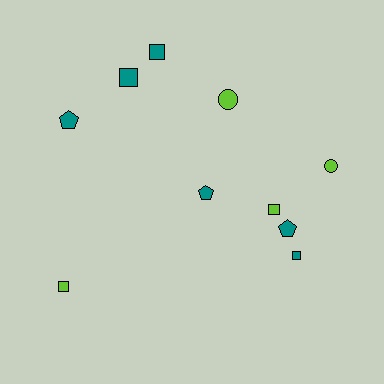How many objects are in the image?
There are 10 objects.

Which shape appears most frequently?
Square, with 5 objects.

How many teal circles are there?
There are no teal circles.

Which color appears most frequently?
Teal, with 6 objects.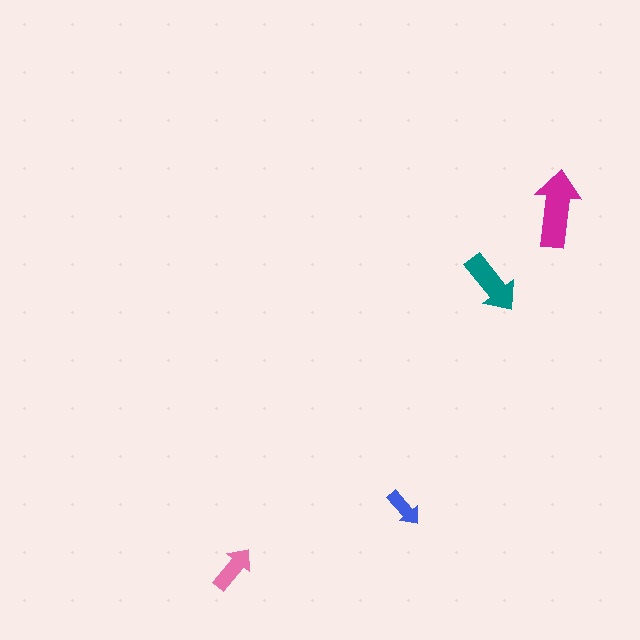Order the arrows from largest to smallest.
the magenta one, the teal one, the pink one, the blue one.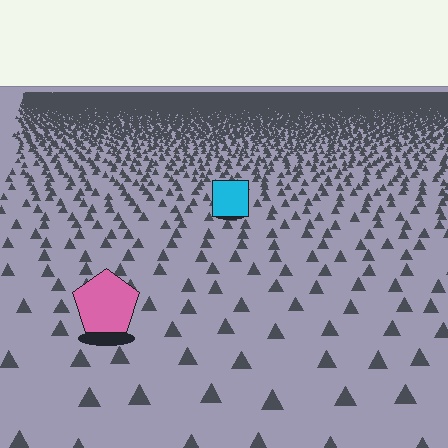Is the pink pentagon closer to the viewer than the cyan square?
Yes. The pink pentagon is closer — you can tell from the texture gradient: the ground texture is coarser near it.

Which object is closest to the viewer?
The pink pentagon is closest. The texture marks near it are larger and more spread out.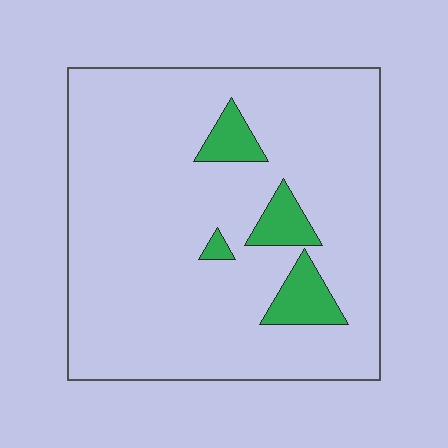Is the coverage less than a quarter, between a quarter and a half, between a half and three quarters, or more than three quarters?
Less than a quarter.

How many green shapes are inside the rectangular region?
4.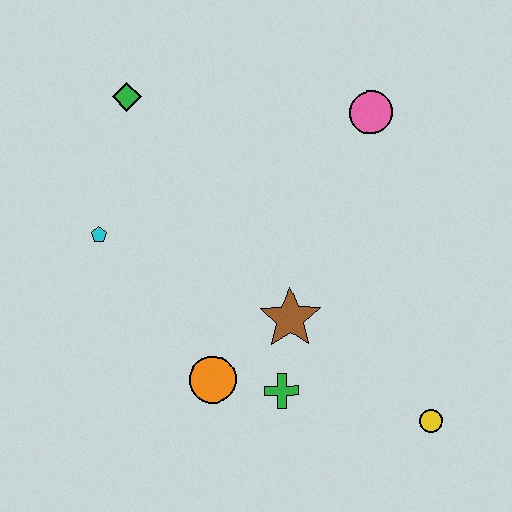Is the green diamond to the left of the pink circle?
Yes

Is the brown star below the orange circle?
No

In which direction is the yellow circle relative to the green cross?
The yellow circle is to the right of the green cross.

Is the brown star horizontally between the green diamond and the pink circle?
Yes